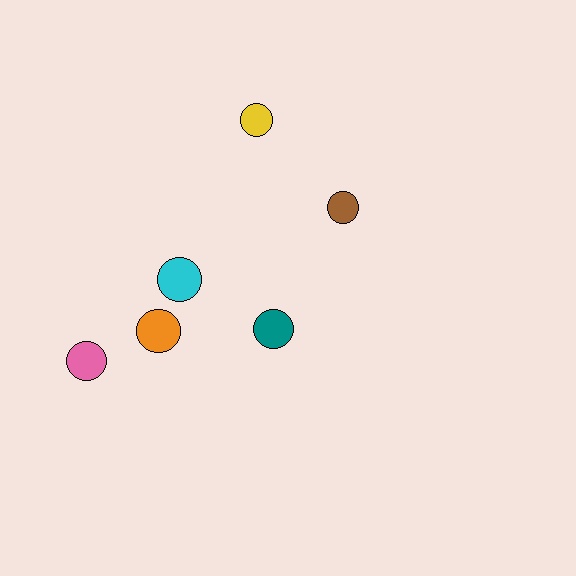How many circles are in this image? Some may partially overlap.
There are 6 circles.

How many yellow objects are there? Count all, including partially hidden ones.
There is 1 yellow object.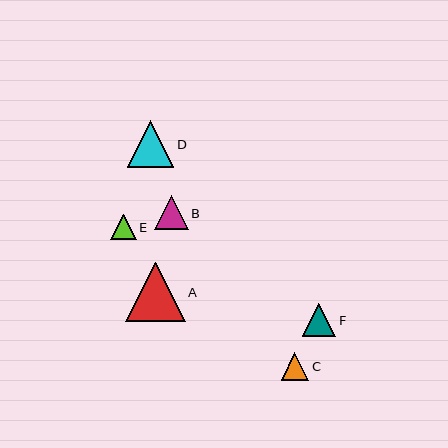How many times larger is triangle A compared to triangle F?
Triangle A is approximately 1.8 times the size of triangle F.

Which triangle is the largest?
Triangle A is the largest with a size of approximately 59 pixels.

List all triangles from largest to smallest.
From largest to smallest: A, D, F, B, C, E.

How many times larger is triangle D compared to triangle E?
Triangle D is approximately 1.8 times the size of triangle E.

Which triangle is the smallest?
Triangle E is the smallest with a size of approximately 25 pixels.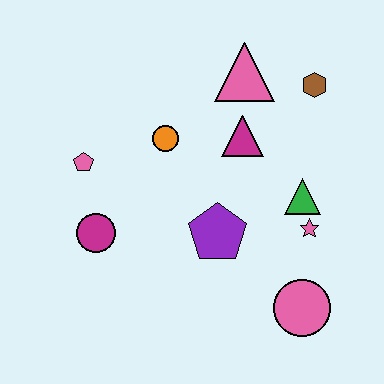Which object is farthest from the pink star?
The pink pentagon is farthest from the pink star.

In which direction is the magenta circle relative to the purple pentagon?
The magenta circle is to the left of the purple pentagon.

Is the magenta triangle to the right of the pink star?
No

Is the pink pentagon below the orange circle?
Yes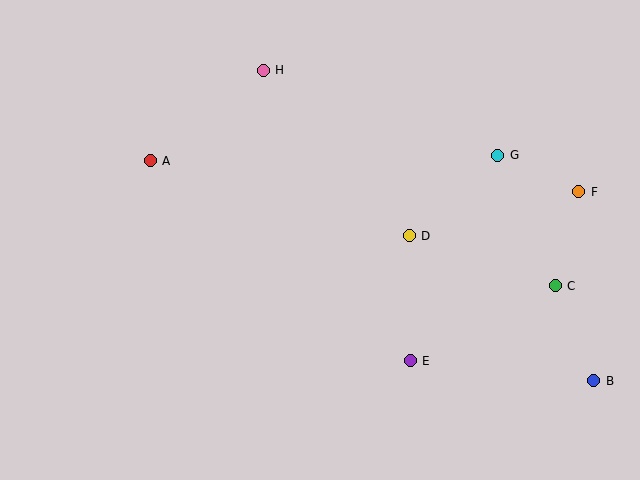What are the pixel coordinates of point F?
Point F is at (579, 192).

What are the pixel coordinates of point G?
Point G is at (498, 155).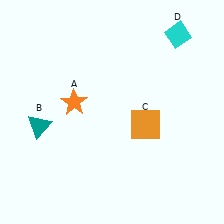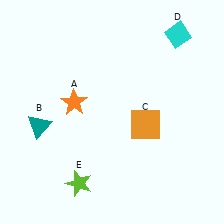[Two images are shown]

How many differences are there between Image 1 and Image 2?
There is 1 difference between the two images.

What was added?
A lime star (E) was added in Image 2.